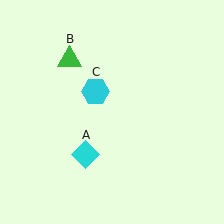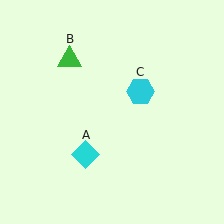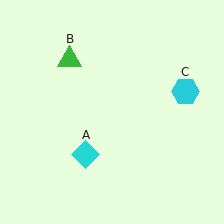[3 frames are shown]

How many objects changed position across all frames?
1 object changed position: cyan hexagon (object C).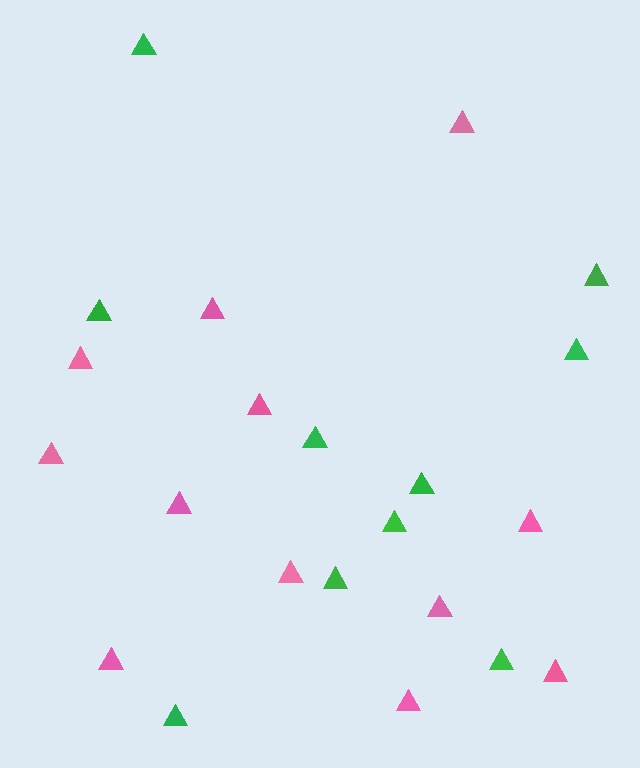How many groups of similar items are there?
There are 2 groups: one group of pink triangles (12) and one group of green triangles (10).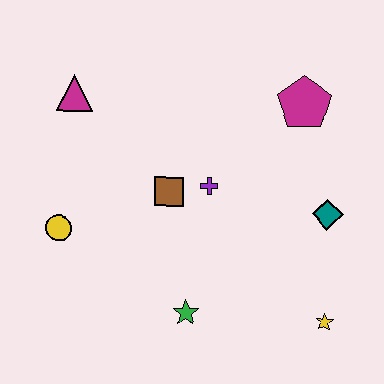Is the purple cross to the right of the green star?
Yes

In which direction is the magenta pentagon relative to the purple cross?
The magenta pentagon is to the right of the purple cross.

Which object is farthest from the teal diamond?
The magenta triangle is farthest from the teal diamond.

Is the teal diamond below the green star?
No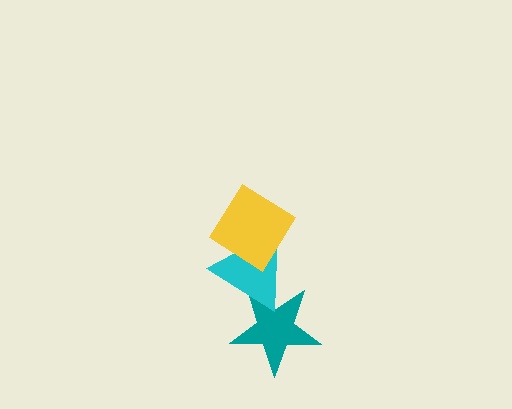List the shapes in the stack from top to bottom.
From top to bottom: the yellow diamond, the cyan triangle, the teal star.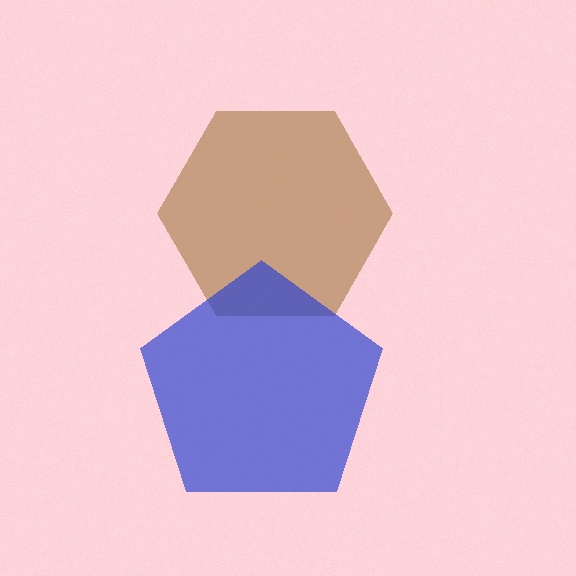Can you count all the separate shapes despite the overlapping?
Yes, there are 2 separate shapes.